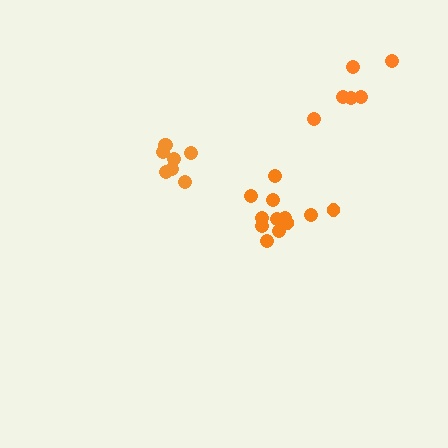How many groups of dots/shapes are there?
There are 3 groups.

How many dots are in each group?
Group 1: 12 dots, Group 2: 8 dots, Group 3: 6 dots (26 total).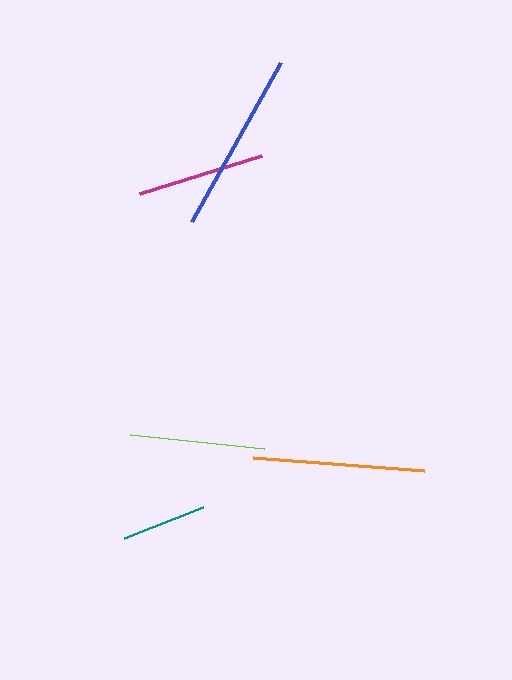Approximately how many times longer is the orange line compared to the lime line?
The orange line is approximately 1.3 times the length of the lime line.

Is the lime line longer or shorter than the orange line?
The orange line is longer than the lime line.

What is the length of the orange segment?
The orange segment is approximately 171 pixels long.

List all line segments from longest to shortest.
From longest to shortest: blue, orange, lime, magenta, teal.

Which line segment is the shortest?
The teal line is the shortest at approximately 85 pixels.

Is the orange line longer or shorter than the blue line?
The blue line is longer than the orange line.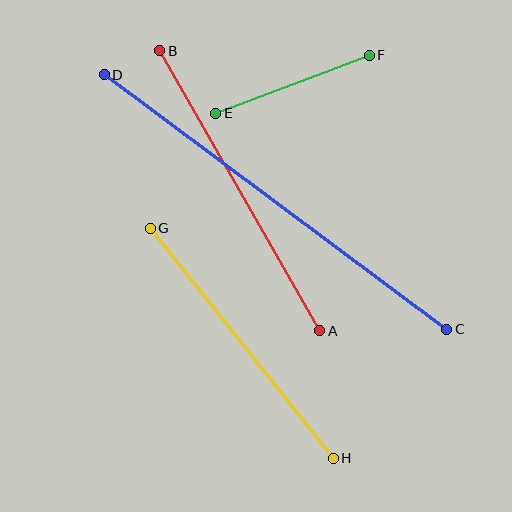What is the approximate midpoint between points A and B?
The midpoint is at approximately (240, 191) pixels.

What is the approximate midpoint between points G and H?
The midpoint is at approximately (242, 343) pixels.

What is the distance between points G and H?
The distance is approximately 294 pixels.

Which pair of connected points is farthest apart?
Points C and D are farthest apart.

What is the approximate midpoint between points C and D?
The midpoint is at approximately (275, 202) pixels.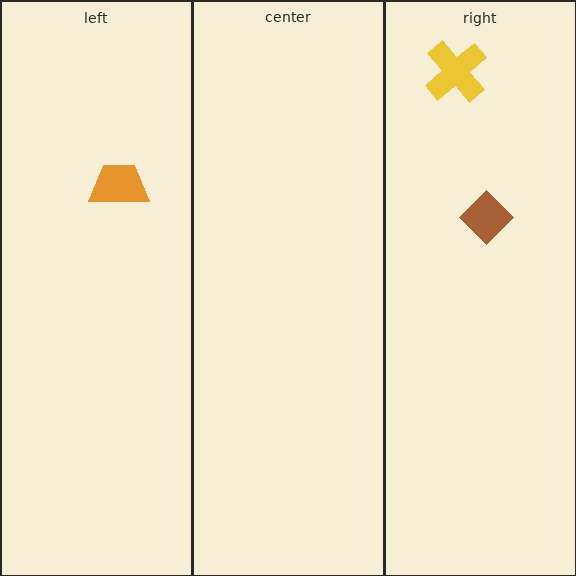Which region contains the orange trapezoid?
The left region.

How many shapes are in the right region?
2.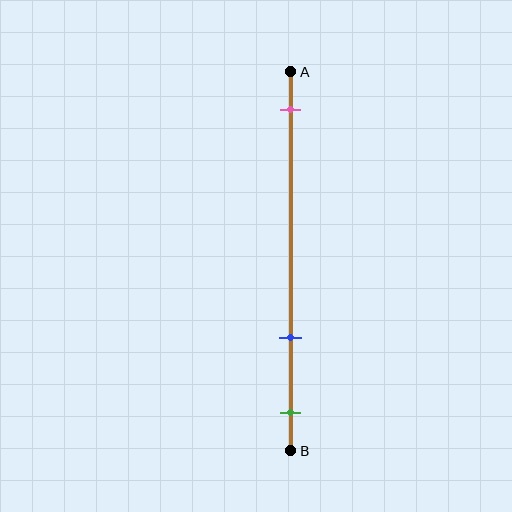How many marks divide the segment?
There are 3 marks dividing the segment.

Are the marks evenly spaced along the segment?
No, the marks are not evenly spaced.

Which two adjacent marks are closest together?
The blue and green marks are the closest adjacent pair.